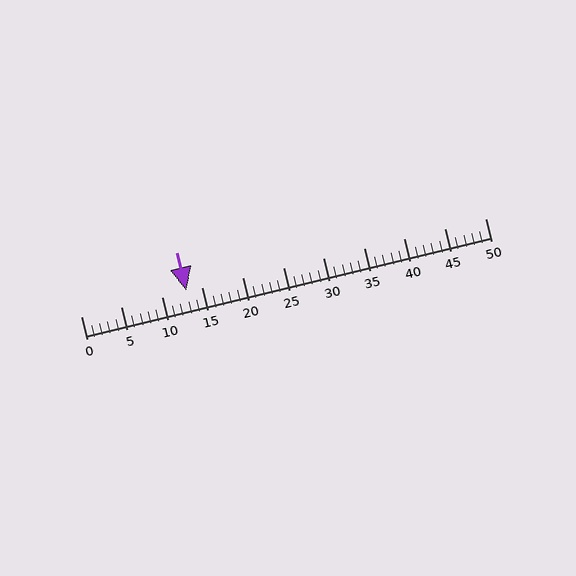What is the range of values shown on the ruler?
The ruler shows values from 0 to 50.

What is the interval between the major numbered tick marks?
The major tick marks are spaced 5 units apart.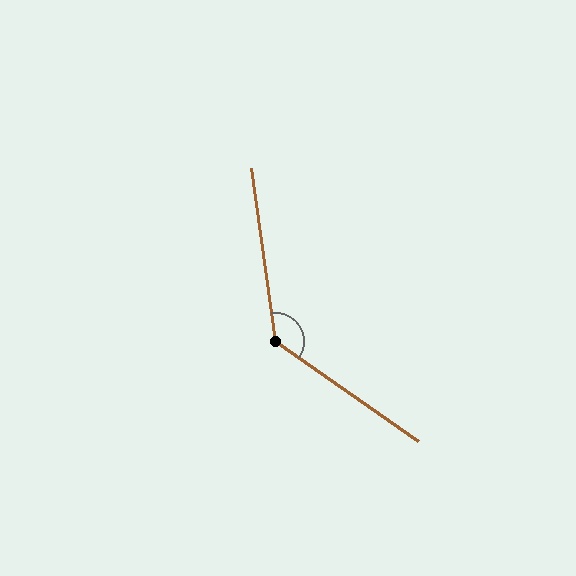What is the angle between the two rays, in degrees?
Approximately 133 degrees.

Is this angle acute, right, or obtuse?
It is obtuse.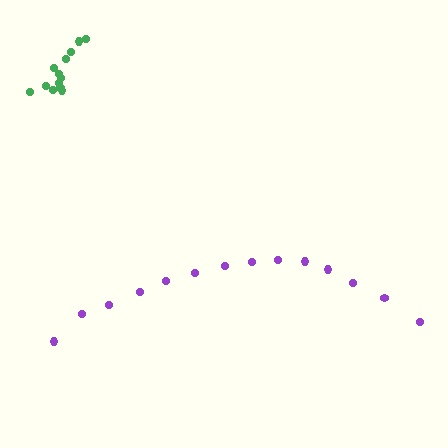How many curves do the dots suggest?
There are 2 distinct paths.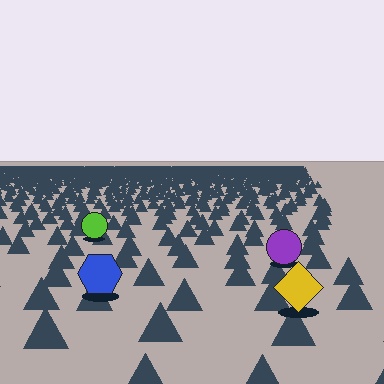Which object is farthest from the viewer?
The lime circle is farthest from the viewer. It appears smaller and the ground texture around it is denser.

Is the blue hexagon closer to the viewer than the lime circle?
Yes. The blue hexagon is closer — you can tell from the texture gradient: the ground texture is coarser near it.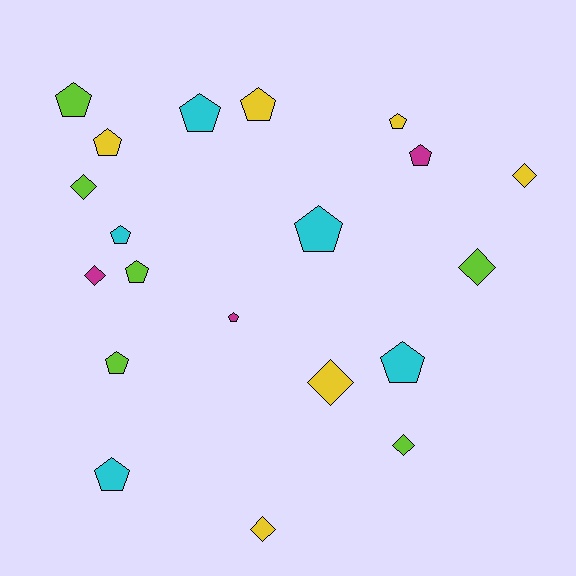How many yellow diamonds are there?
There are 3 yellow diamonds.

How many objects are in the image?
There are 20 objects.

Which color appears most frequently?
Yellow, with 6 objects.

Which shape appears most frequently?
Pentagon, with 13 objects.